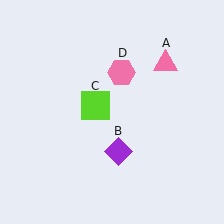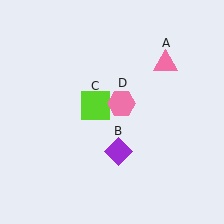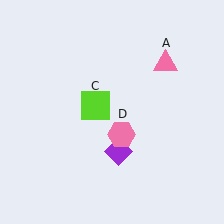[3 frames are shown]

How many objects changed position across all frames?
1 object changed position: pink hexagon (object D).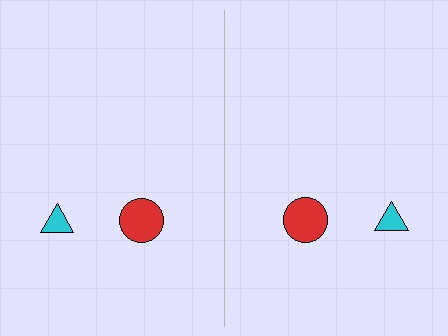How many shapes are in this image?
There are 4 shapes in this image.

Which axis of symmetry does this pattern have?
The pattern has a vertical axis of symmetry running through the center of the image.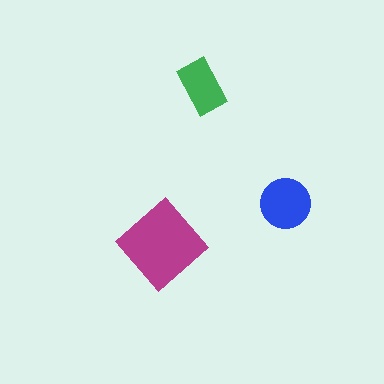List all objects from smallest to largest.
The green rectangle, the blue circle, the magenta diamond.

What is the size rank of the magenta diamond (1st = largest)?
1st.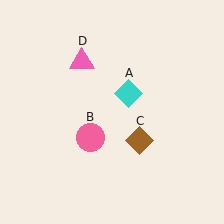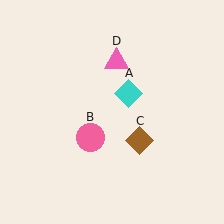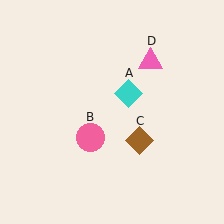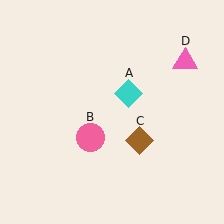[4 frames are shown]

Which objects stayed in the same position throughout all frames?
Cyan diamond (object A) and pink circle (object B) and brown diamond (object C) remained stationary.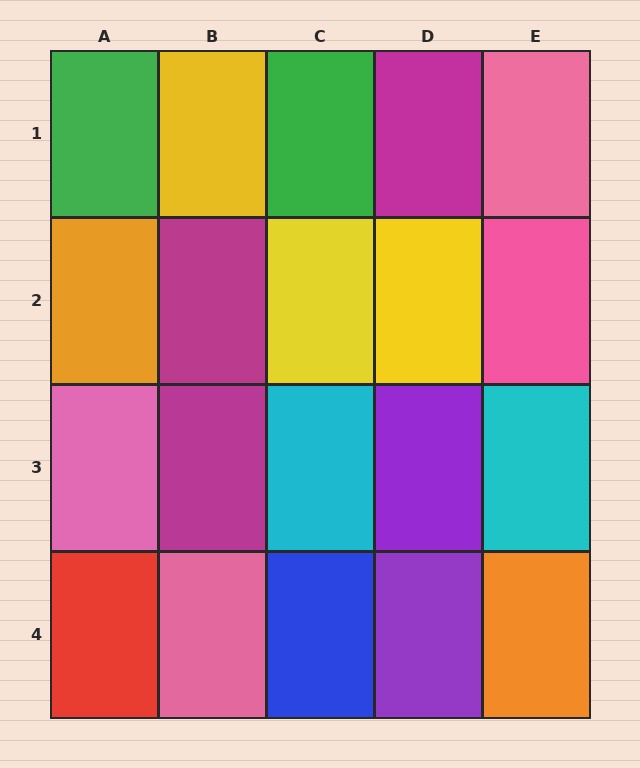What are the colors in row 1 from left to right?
Green, yellow, green, magenta, pink.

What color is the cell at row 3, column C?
Cyan.